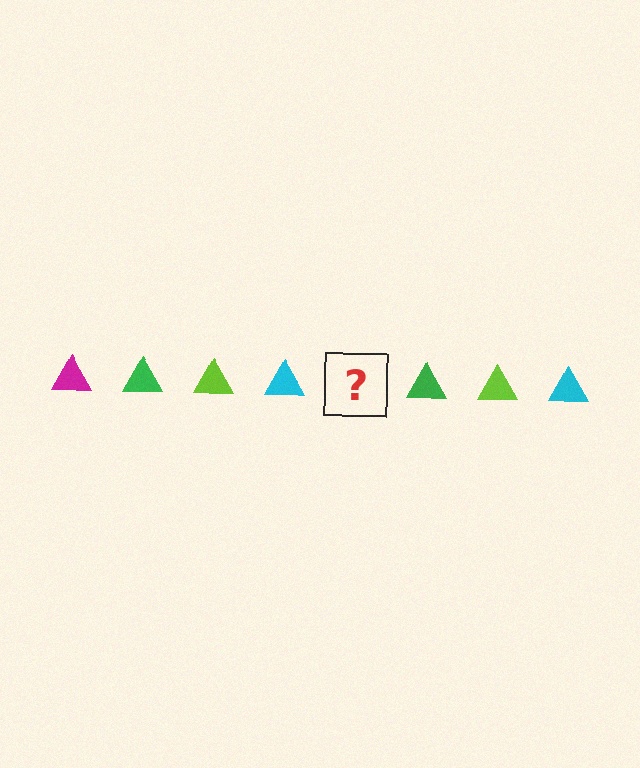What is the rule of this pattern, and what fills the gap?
The rule is that the pattern cycles through magenta, green, lime, cyan triangles. The gap should be filled with a magenta triangle.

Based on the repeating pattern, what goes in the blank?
The blank should be a magenta triangle.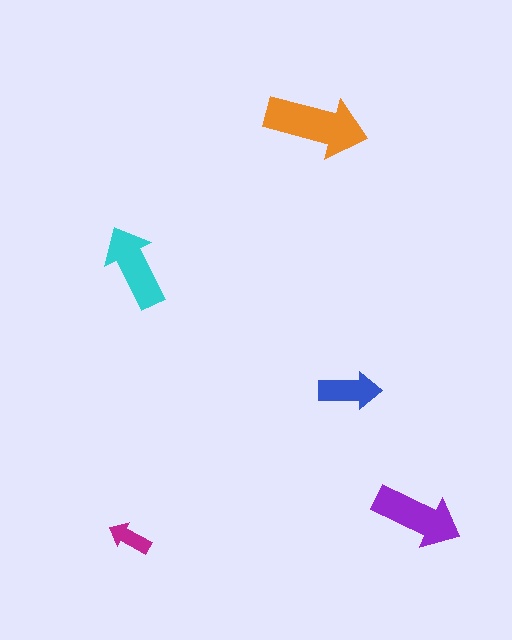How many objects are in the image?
There are 5 objects in the image.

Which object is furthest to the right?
The purple arrow is rightmost.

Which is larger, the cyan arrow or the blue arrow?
The cyan one.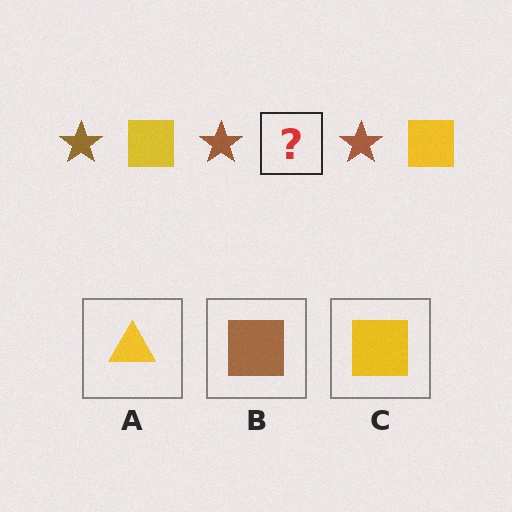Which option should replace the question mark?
Option C.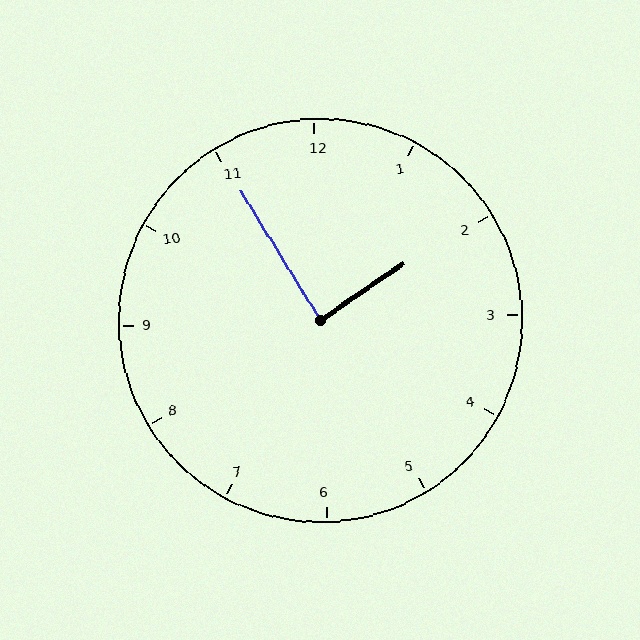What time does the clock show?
1:55.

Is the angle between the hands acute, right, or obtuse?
It is right.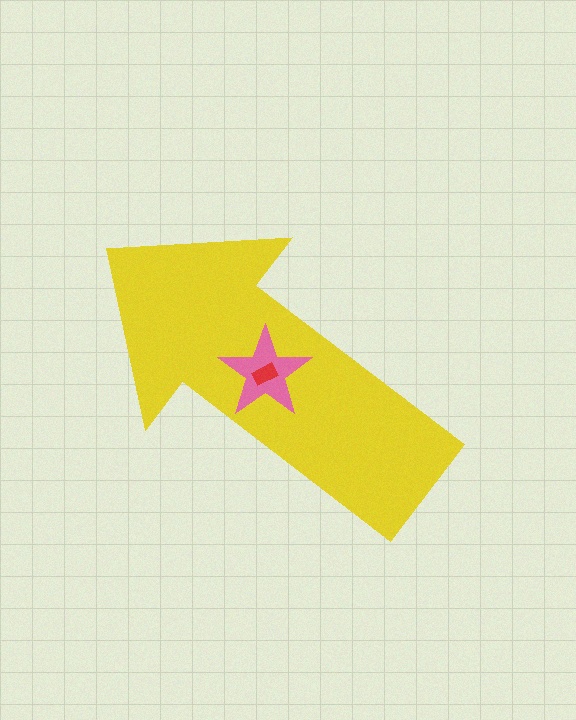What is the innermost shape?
The red rectangle.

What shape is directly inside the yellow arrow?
The pink star.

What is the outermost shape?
The yellow arrow.